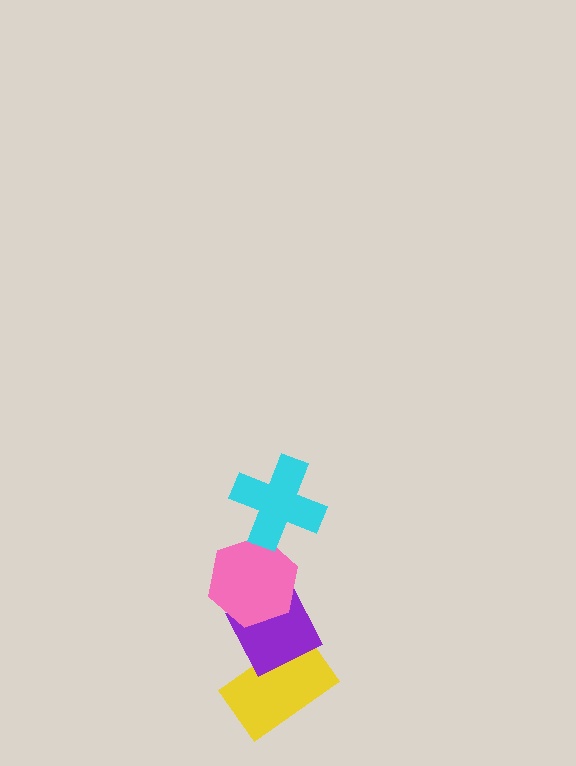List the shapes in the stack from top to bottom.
From top to bottom: the cyan cross, the pink hexagon, the purple diamond, the yellow rectangle.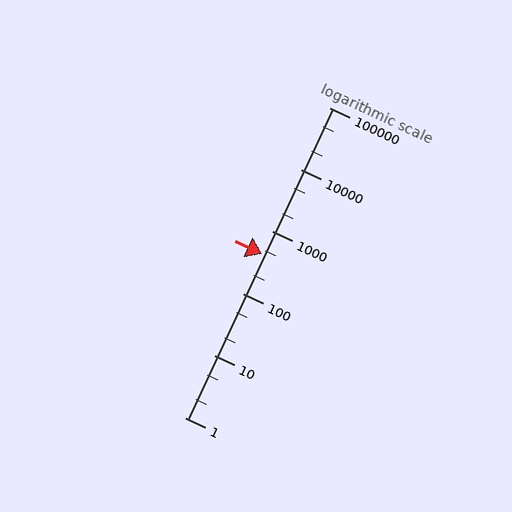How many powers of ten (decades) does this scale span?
The scale spans 5 decades, from 1 to 100000.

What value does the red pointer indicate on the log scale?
The pointer indicates approximately 440.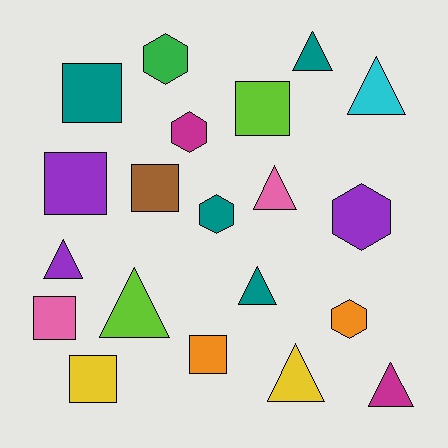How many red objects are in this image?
There are no red objects.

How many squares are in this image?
There are 7 squares.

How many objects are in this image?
There are 20 objects.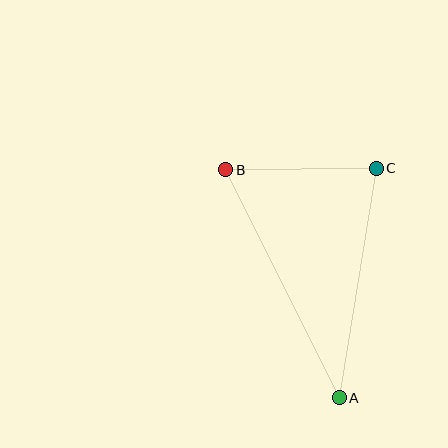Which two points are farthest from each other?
Points A and B are farthest from each other.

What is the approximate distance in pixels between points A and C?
The distance between A and C is approximately 232 pixels.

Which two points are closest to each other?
Points B and C are closest to each other.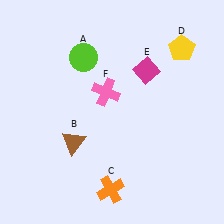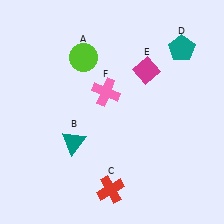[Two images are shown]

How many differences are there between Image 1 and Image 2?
There are 3 differences between the two images.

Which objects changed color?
B changed from brown to teal. C changed from orange to red. D changed from yellow to teal.